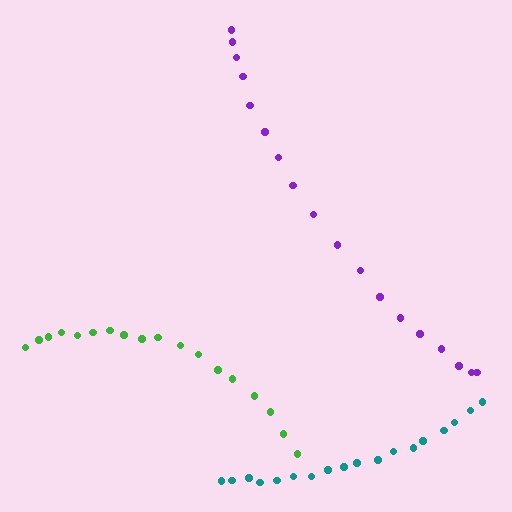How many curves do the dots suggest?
There are 3 distinct paths.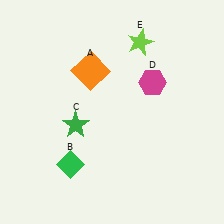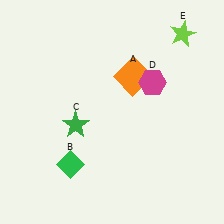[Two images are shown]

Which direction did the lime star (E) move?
The lime star (E) moved right.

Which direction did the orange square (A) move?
The orange square (A) moved right.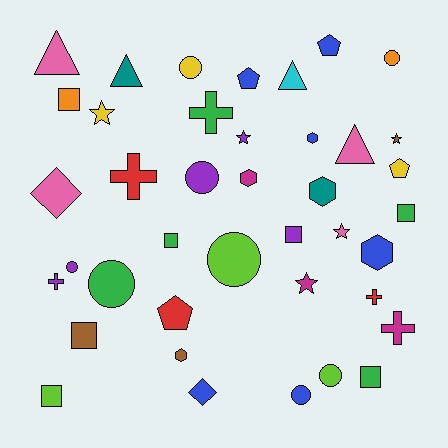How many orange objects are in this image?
There are 2 orange objects.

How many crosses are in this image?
There are 5 crosses.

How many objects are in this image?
There are 40 objects.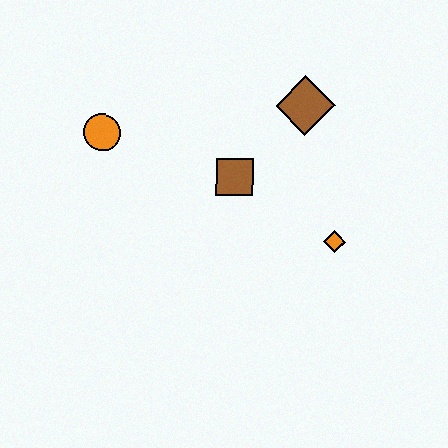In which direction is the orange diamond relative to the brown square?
The orange diamond is to the right of the brown square.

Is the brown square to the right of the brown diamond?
No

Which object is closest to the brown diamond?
The brown square is closest to the brown diamond.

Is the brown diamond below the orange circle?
No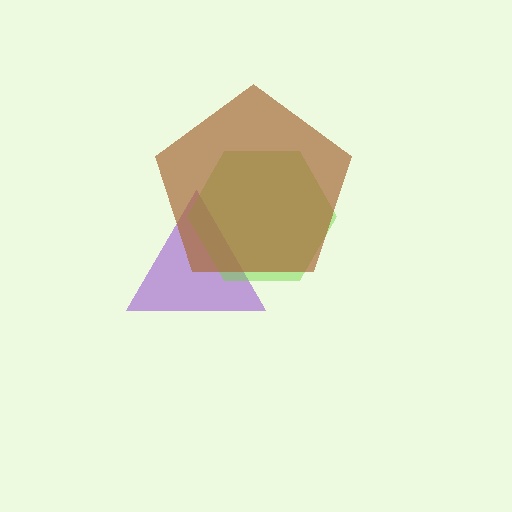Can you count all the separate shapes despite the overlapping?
Yes, there are 3 separate shapes.